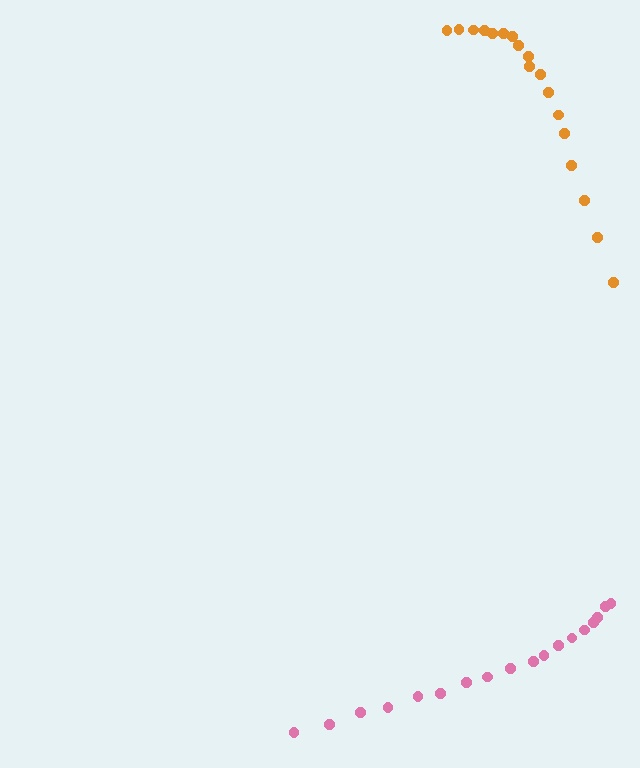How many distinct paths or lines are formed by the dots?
There are 2 distinct paths.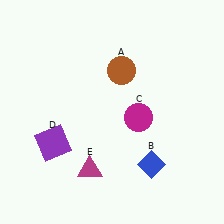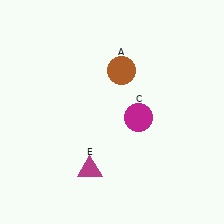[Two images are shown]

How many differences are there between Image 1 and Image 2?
There are 2 differences between the two images.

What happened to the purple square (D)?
The purple square (D) was removed in Image 2. It was in the bottom-left area of Image 1.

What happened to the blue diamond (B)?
The blue diamond (B) was removed in Image 2. It was in the bottom-right area of Image 1.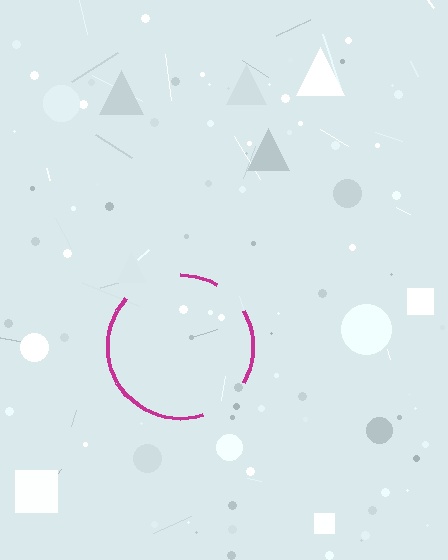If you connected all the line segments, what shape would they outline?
They would outline a circle.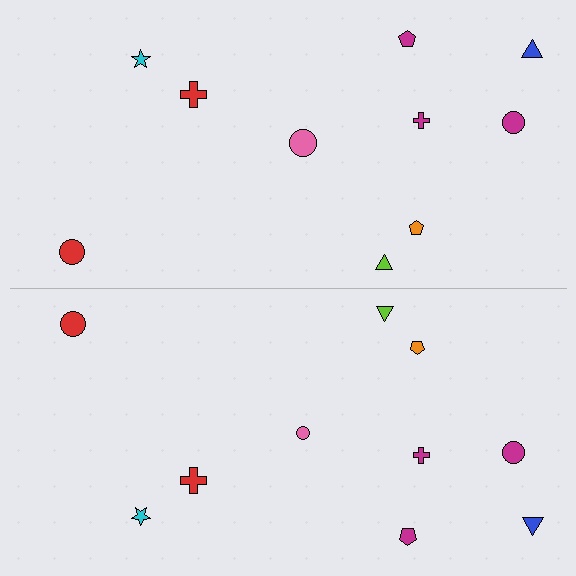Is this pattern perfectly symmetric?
No, the pattern is not perfectly symmetric. The pink circle on the bottom side has a different size than its mirror counterpart.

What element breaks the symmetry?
The pink circle on the bottom side has a different size than its mirror counterpart.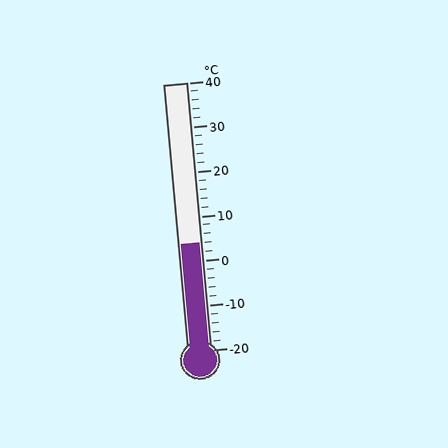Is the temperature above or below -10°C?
The temperature is above -10°C.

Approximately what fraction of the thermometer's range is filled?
The thermometer is filled to approximately 40% of its range.